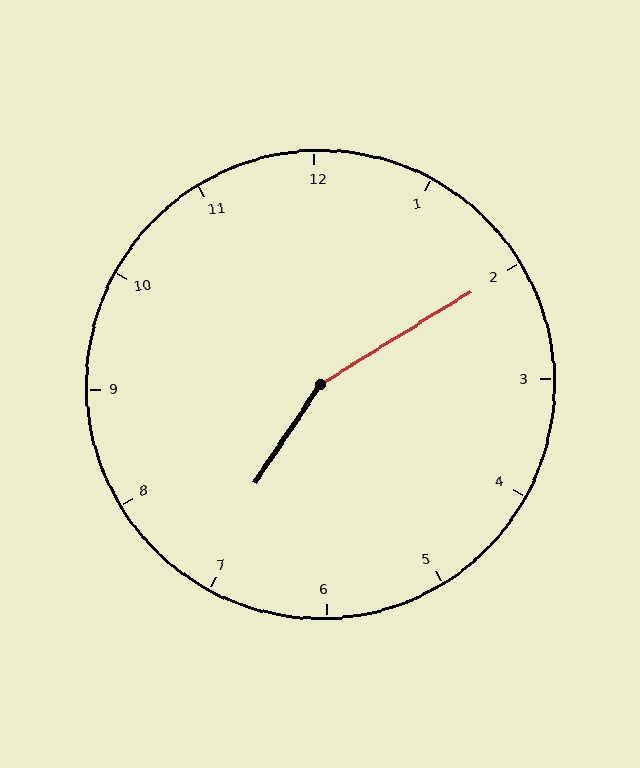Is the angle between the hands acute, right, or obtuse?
It is obtuse.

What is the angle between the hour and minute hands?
Approximately 155 degrees.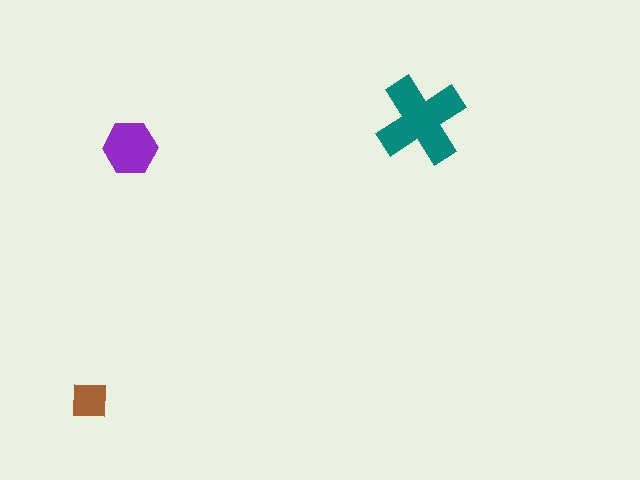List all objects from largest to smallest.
The teal cross, the purple hexagon, the brown square.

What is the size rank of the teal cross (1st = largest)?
1st.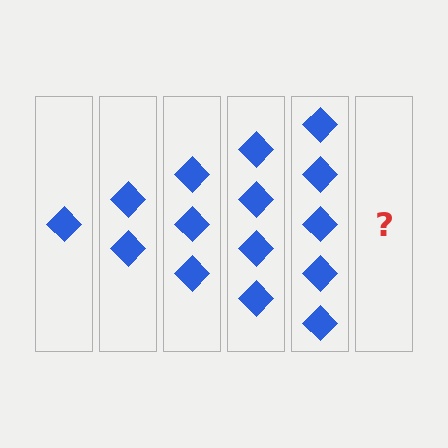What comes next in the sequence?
The next element should be 6 diamonds.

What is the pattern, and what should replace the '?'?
The pattern is that each step adds one more diamond. The '?' should be 6 diamonds.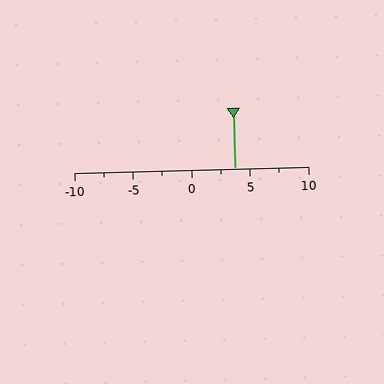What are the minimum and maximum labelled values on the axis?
The axis runs from -10 to 10.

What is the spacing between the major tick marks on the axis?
The major ticks are spaced 5 apart.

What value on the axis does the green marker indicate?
The marker indicates approximately 3.8.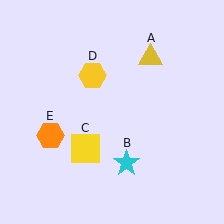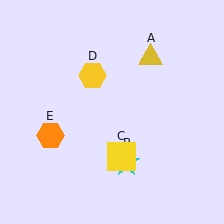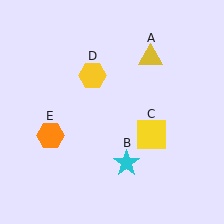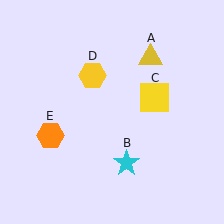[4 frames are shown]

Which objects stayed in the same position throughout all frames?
Yellow triangle (object A) and cyan star (object B) and yellow hexagon (object D) and orange hexagon (object E) remained stationary.